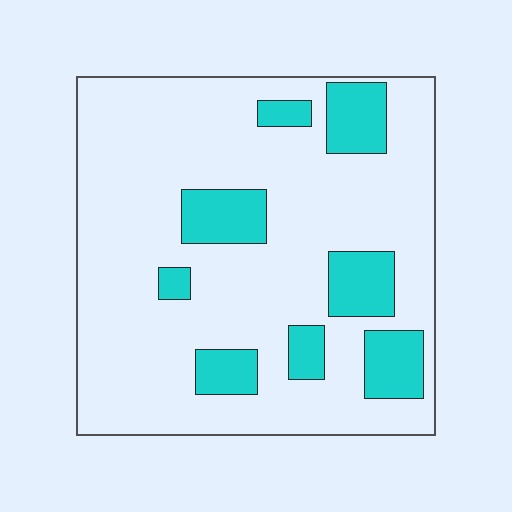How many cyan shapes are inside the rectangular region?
8.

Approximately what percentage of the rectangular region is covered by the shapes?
Approximately 20%.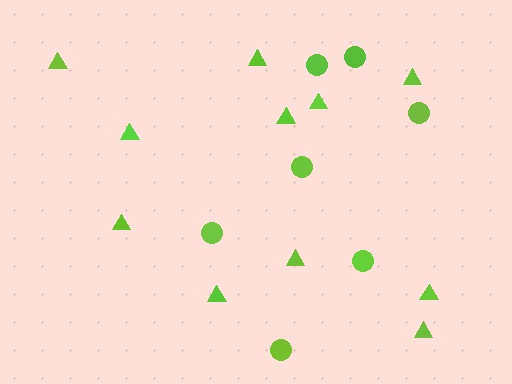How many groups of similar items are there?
There are 2 groups: one group of triangles (11) and one group of circles (7).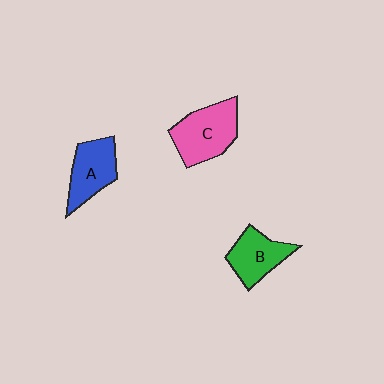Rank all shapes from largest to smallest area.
From largest to smallest: C (pink), A (blue), B (green).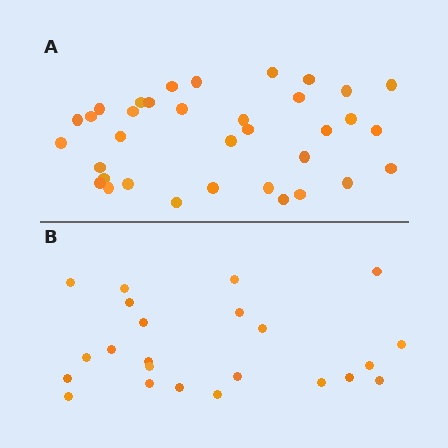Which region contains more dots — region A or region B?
Region A (the top region) has more dots.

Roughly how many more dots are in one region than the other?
Region A has roughly 12 or so more dots than region B.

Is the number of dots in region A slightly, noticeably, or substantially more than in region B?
Region A has substantially more. The ratio is roughly 1.5 to 1.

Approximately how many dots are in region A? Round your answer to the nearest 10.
About 40 dots. (The exact count is 35, which rounds to 40.)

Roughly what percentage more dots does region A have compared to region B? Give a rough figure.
About 50% more.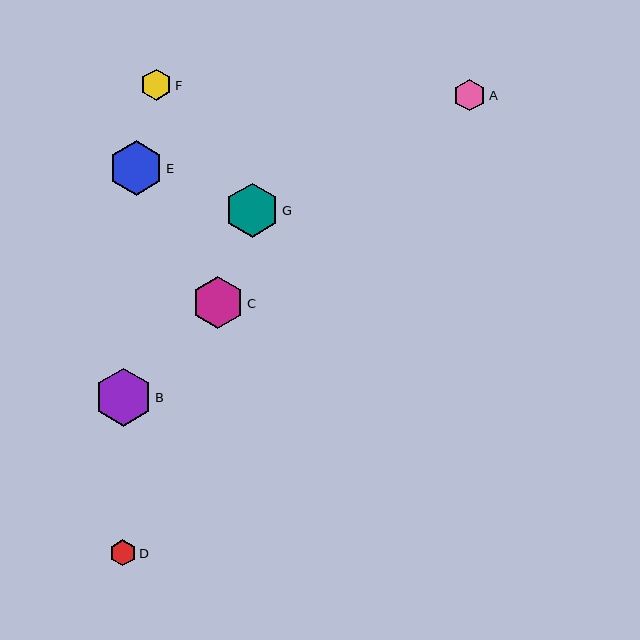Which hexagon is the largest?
Hexagon B is the largest with a size of approximately 58 pixels.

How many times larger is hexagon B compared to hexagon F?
Hexagon B is approximately 1.8 times the size of hexagon F.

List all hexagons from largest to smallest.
From largest to smallest: B, E, G, C, F, A, D.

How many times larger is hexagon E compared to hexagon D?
Hexagon E is approximately 2.1 times the size of hexagon D.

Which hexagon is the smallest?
Hexagon D is the smallest with a size of approximately 26 pixels.